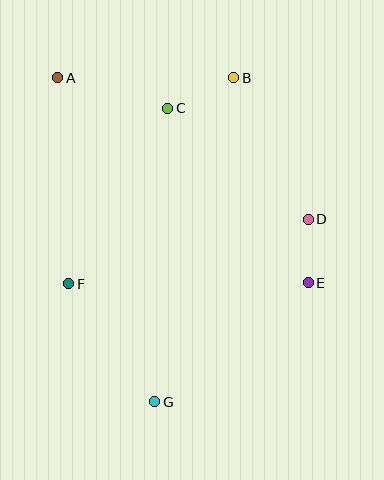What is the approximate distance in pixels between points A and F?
The distance between A and F is approximately 206 pixels.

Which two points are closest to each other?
Points D and E are closest to each other.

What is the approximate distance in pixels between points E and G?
The distance between E and G is approximately 194 pixels.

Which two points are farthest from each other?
Points A and G are farthest from each other.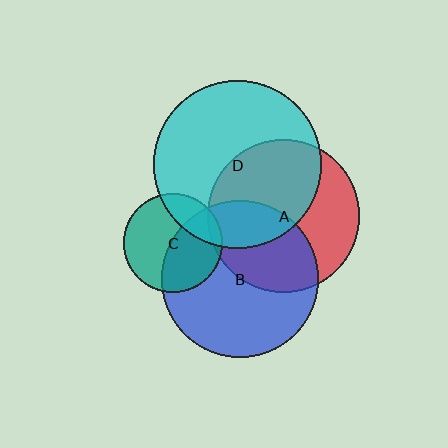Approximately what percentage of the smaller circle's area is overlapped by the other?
Approximately 45%.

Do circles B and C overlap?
Yes.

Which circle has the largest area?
Circle D (cyan).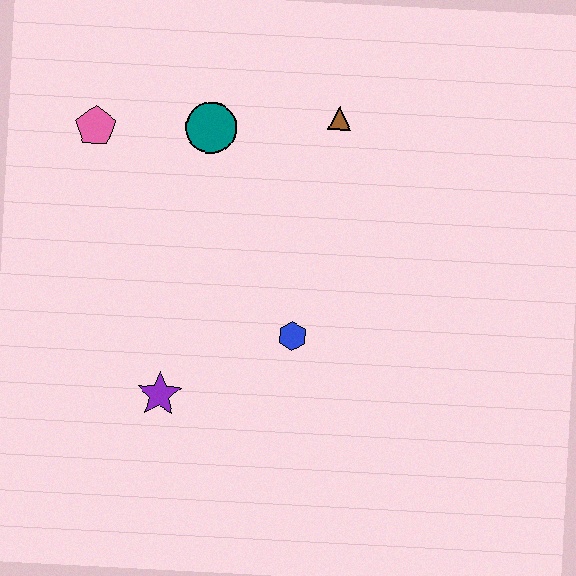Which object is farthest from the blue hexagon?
The pink pentagon is farthest from the blue hexagon.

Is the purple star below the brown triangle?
Yes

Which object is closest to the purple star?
The blue hexagon is closest to the purple star.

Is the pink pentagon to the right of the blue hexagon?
No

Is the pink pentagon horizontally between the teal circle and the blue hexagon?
No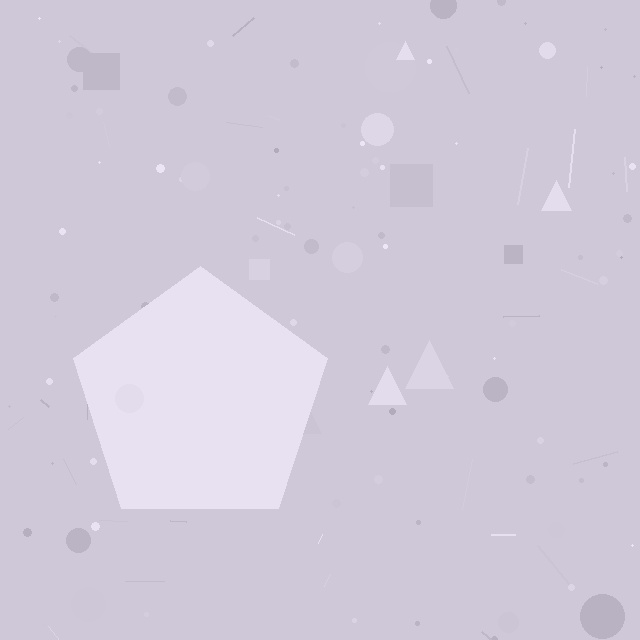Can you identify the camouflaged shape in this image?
The camouflaged shape is a pentagon.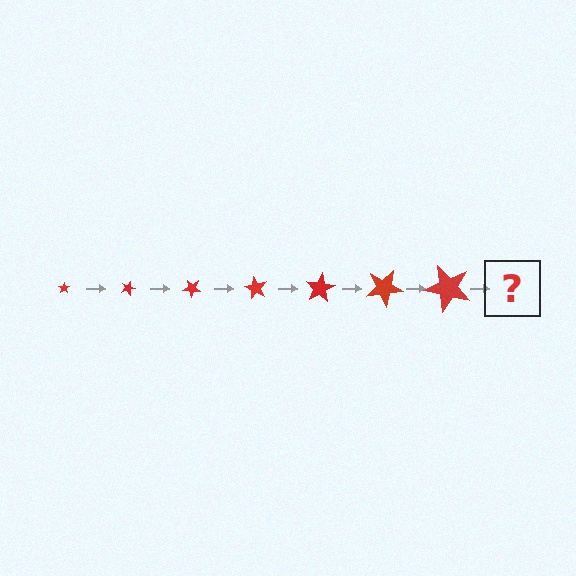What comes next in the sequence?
The next element should be a star, larger than the previous one and rotated 140 degrees from the start.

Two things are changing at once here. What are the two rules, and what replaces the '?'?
The two rules are that the star grows larger each step and it rotates 20 degrees each step. The '?' should be a star, larger than the previous one and rotated 140 degrees from the start.